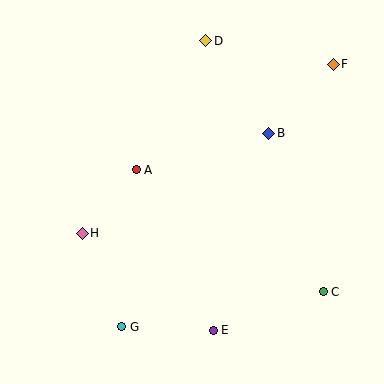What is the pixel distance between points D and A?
The distance between D and A is 146 pixels.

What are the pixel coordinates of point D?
Point D is at (206, 41).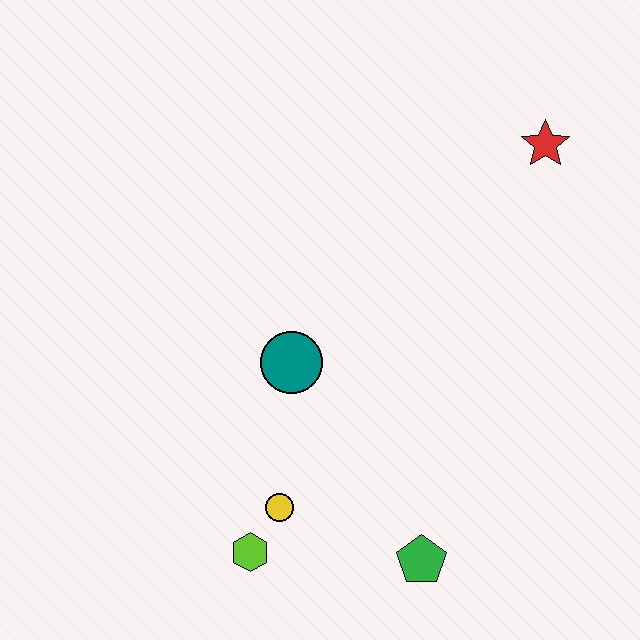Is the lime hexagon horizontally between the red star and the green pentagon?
No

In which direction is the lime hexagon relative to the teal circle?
The lime hexagon is below the teal circle.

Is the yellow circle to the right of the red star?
No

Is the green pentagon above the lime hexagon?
No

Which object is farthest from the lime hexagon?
The red star is farthest from the lime hexagon.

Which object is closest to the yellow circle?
The lime hexagon is closest to the yellow circle.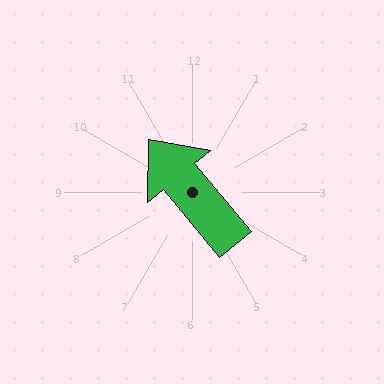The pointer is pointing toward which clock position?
Roughly 11 o'clock.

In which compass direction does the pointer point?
Northwest.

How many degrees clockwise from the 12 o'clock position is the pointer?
Approximately 321 degrees.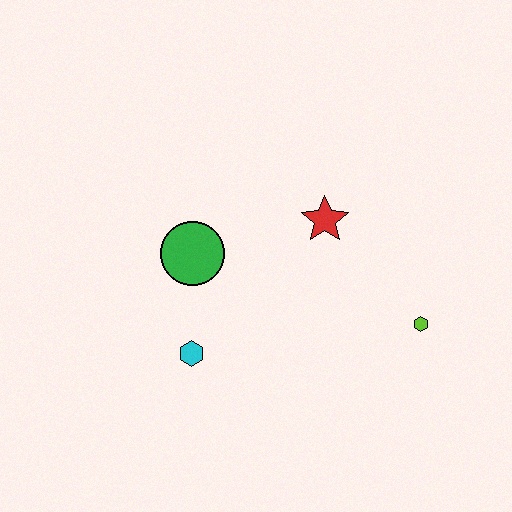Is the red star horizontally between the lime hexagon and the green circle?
Yes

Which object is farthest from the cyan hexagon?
The lime hexagon is farthest from the cyan hexagon.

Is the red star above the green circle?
Yes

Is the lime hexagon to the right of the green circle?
Yes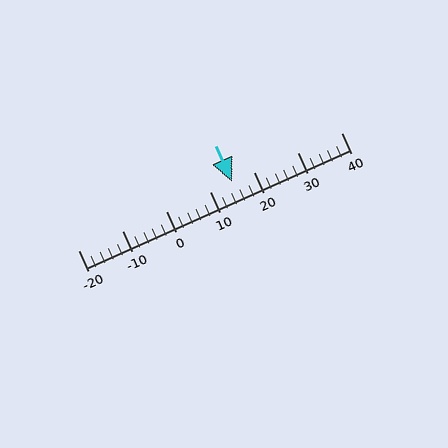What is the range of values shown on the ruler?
The ruler shows values from -20 to 40.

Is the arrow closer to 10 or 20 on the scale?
The arrow is closer to 20.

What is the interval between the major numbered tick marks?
The major tick marks are spaced 10 units apart.